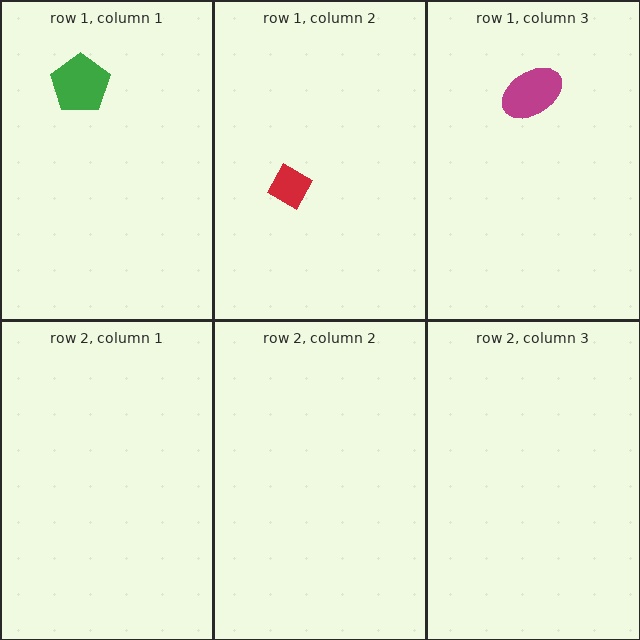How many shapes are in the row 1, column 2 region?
1.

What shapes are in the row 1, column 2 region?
The red diamond.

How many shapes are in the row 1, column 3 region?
1.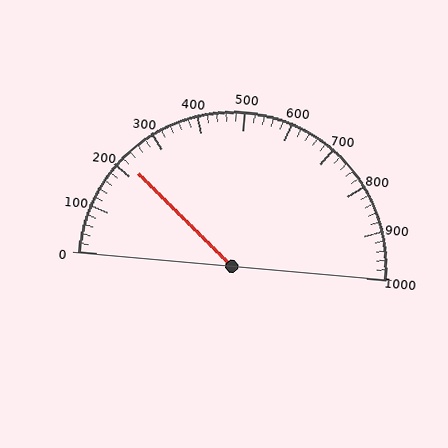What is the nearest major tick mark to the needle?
The nearest major tick mark is 200.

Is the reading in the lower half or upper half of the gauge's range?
The reading is in the lower half of the range (0 to 1000).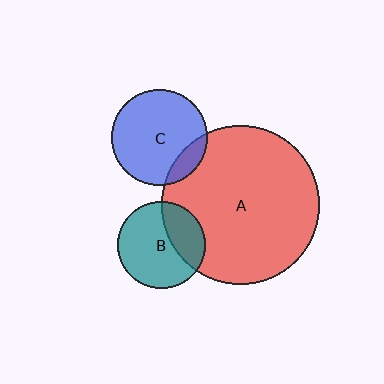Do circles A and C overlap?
Yes.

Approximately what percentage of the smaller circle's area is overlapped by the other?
Approximately 15%.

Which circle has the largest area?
Circle A (red).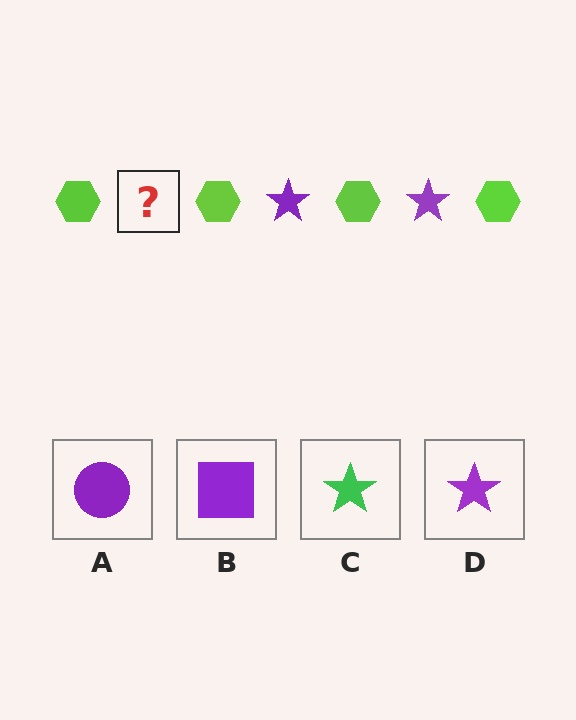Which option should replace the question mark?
Option D.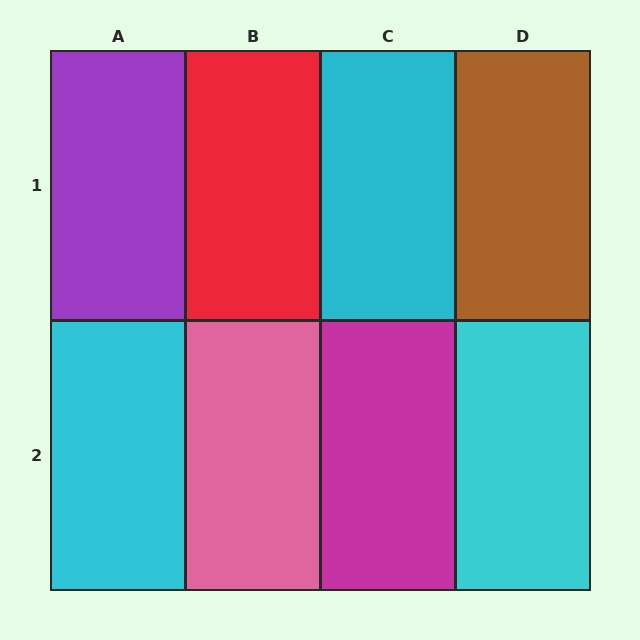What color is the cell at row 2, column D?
Cyan.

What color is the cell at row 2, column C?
Magenta.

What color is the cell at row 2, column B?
Pink.